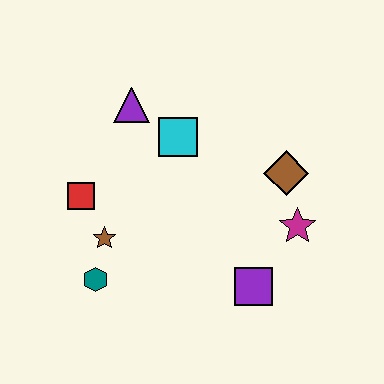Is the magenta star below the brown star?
No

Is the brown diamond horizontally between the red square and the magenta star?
Yes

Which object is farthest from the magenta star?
The red square is farthest from the magenta star.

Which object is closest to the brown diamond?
The magenta star is closest to the brown diamond.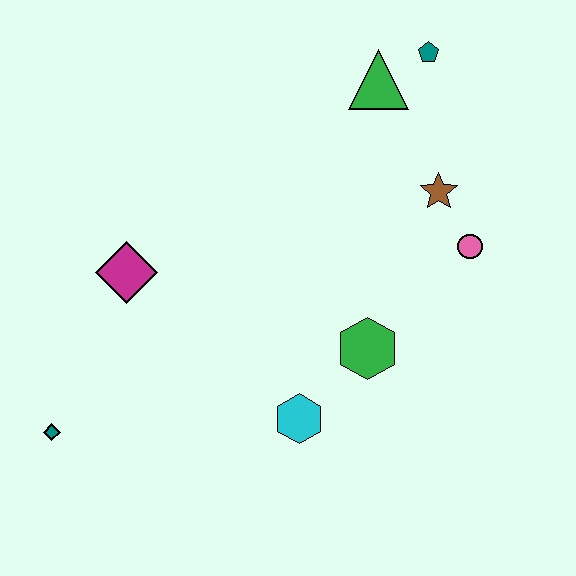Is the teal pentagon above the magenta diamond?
Yes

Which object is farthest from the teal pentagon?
The teal diamond is farthest from the teal pentagon.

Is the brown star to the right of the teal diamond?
Yes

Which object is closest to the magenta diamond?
The teal diamond is closest to the magenta diamond.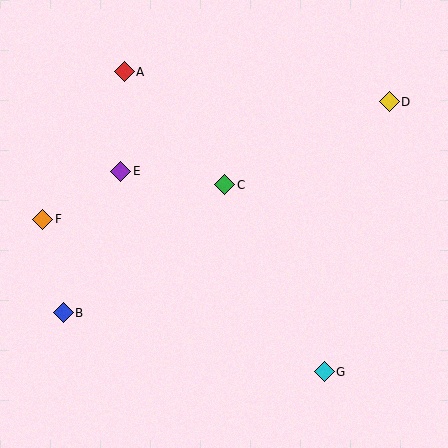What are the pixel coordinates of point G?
Point G is at (324, 372).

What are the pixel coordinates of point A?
Point A is at (124, 72).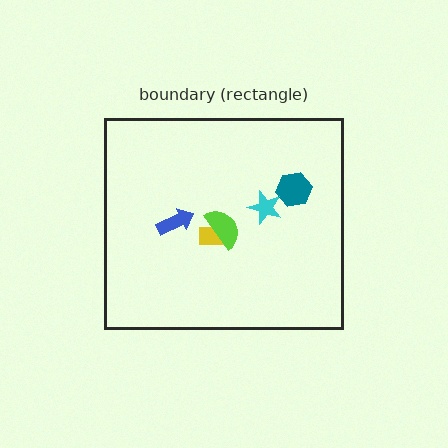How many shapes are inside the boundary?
5 inside, 0 outside.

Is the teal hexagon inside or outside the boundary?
Inside.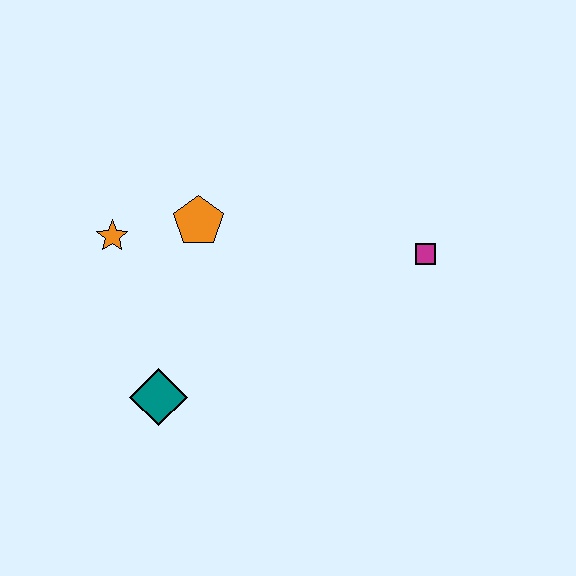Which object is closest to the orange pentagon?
The orange star is closest to the orange pentagon.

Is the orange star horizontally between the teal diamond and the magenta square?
No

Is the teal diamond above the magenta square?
No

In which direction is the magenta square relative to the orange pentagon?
The magenta square is to the right of the orange pentagon.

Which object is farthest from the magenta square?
The orange star is farthest from the magenta square.